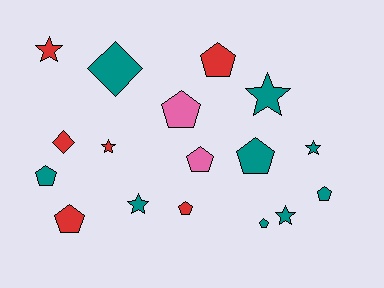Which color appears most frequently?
Teal, with 9 objects.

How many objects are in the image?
There are 17 objects.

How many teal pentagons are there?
There are 4 teal pentagons.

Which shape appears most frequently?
Pentagon, with 9 objects.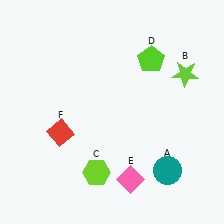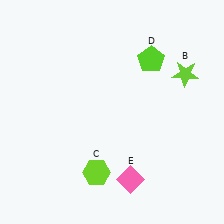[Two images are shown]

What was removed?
The teal circle (A), the red diamond (F) were removed in Image 2.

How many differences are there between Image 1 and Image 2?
There are 2 differences between the two images.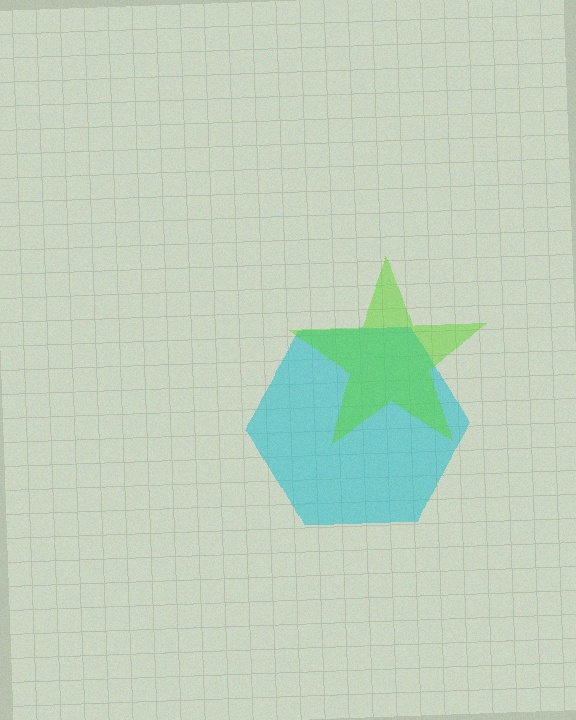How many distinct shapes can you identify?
There are 2 distinct shapes: a cyan hexagon, a lime star.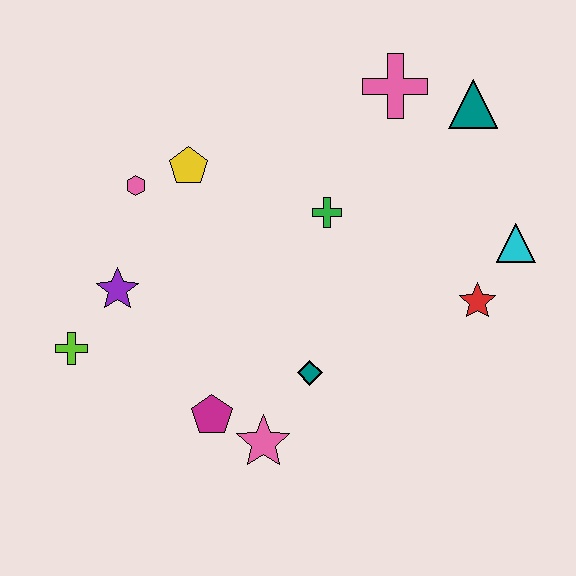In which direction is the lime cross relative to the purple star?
The lime cross is below the purple star.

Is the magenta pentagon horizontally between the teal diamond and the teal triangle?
No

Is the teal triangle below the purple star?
No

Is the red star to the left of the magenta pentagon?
No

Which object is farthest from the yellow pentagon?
The cyan triangle is farthest from the yellow pentagon.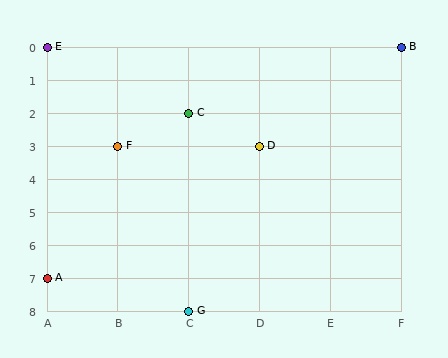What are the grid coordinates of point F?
Point F is at grid coordinates (B, 3).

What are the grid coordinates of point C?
Point C is at grid coordinates (C, 2).